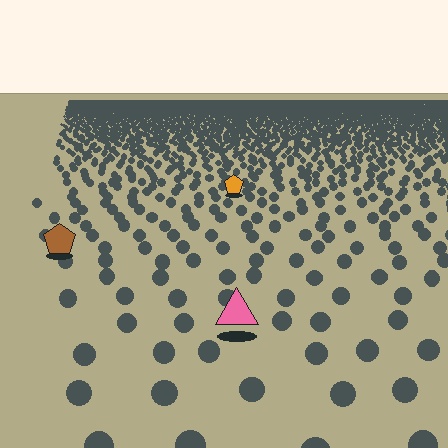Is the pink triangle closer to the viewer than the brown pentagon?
Yes. The pink triangle is closer — you can tell from the texture gradient: the ground texture is coarser near it.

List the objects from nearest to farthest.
From nearest to farthest: the pink triangle, the brown pentagon, the orange pentagon.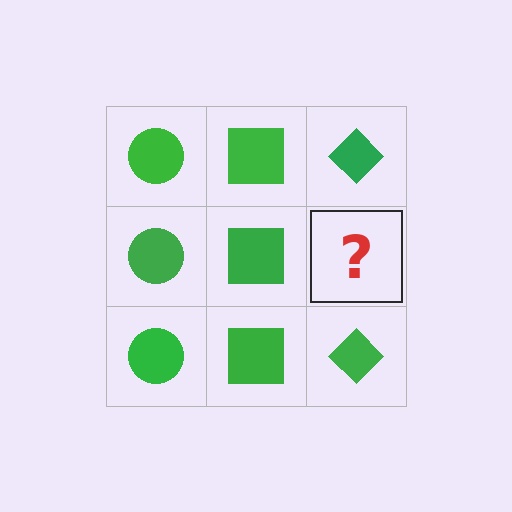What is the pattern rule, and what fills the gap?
The rule is that each column has a consistent shape. The gap should be filled with a green diamond.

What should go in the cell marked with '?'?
The missing cell should contain a green diamond.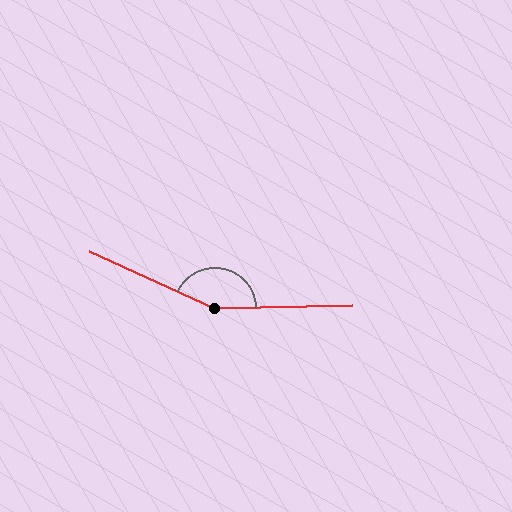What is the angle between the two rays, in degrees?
Approximately 155 degrees.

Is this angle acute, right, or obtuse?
It is obtuse.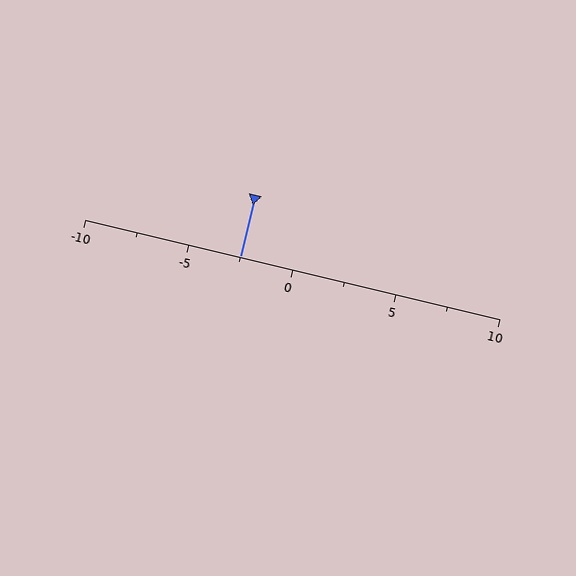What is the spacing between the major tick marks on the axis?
The major ticks are spaced 5 apart.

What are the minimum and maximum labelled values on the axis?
The axis runs from -10 to 10.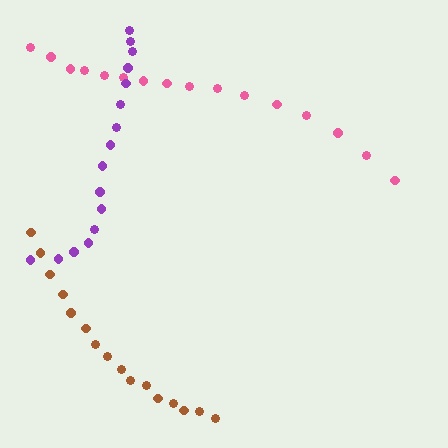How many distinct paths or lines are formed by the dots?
There are 3 distinct paths.